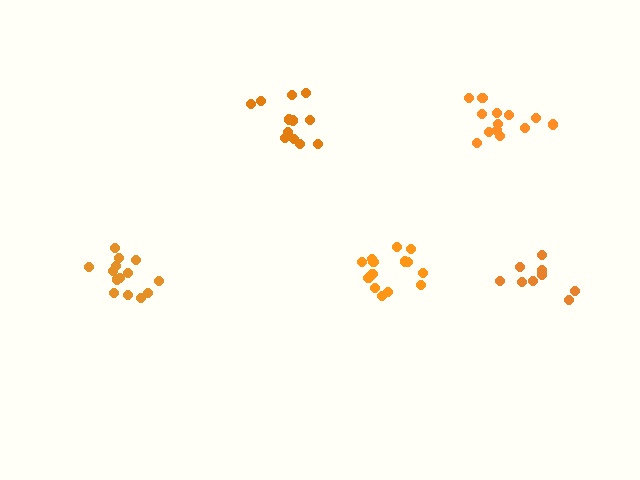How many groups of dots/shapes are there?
There are 5 groups.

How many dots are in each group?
Group 1: 9 dots, Group 2: 14 dots, Group 3: 13 dots, Group 4: 14 dots, Group 5: 13 dots (63 total).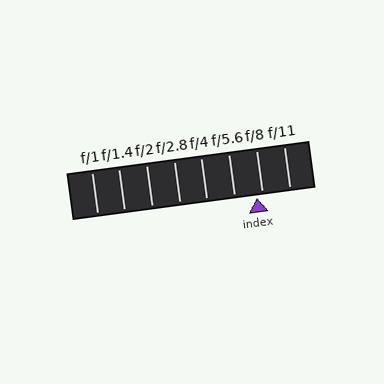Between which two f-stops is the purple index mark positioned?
The index mark is between f/5.6 and f/8.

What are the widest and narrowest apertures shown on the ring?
The widest aperture shown is f/1 and the narrowest is f/11.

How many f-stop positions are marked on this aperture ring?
There are 8 f-stop positions marked.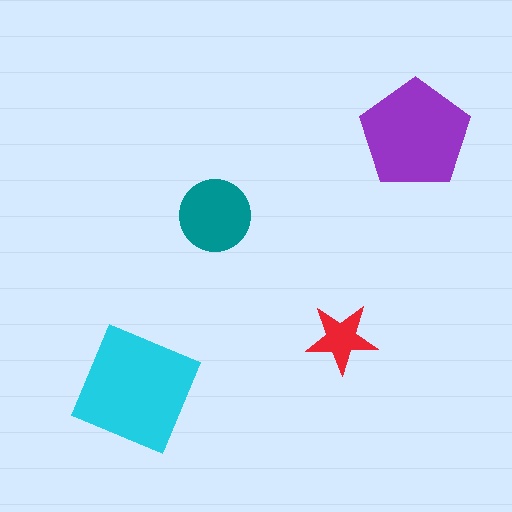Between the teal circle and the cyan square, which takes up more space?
The cyan square.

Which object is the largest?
The cyan square.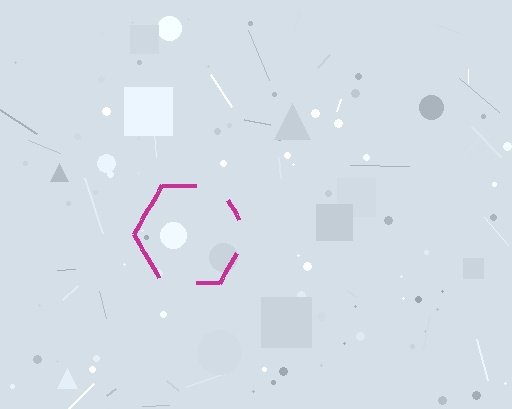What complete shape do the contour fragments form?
The contour fragments form a hexagon.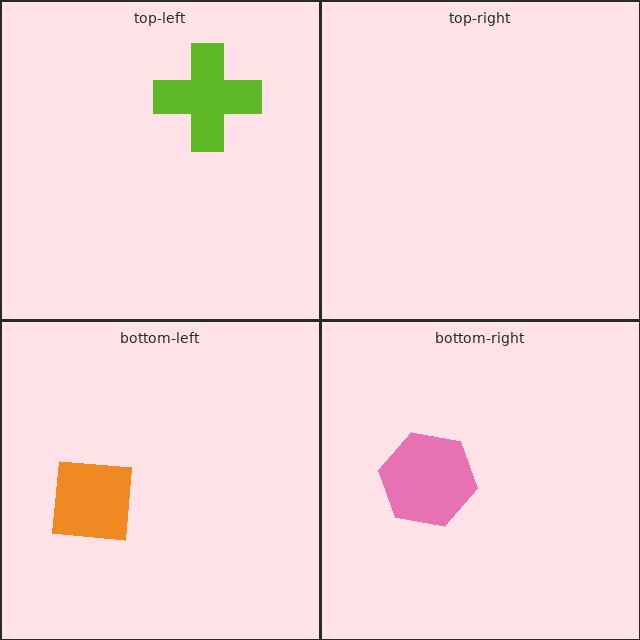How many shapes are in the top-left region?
1.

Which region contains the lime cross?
The top-left region.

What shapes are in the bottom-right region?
The pink hexagon.